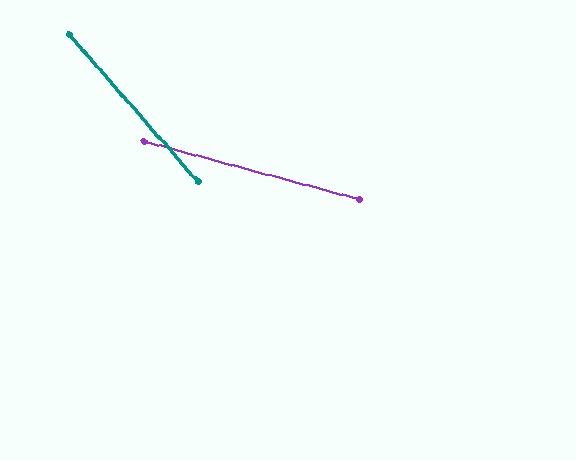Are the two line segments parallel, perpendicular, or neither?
Neither parallel nor perpendicular — they differ by about 34°.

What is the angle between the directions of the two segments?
Approximately 34 degrees.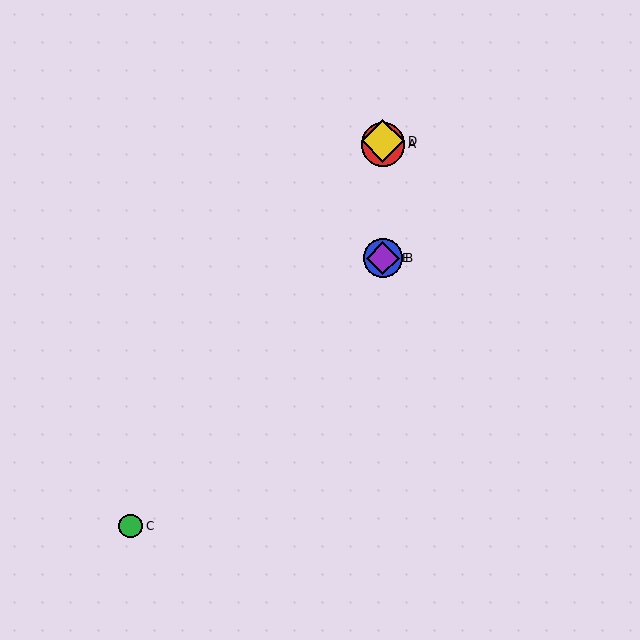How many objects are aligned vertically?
4 objects (A, B, D, E) are aligned vertically.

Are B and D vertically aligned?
Yes, both are at x≈383.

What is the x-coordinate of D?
Object D is at x≈383.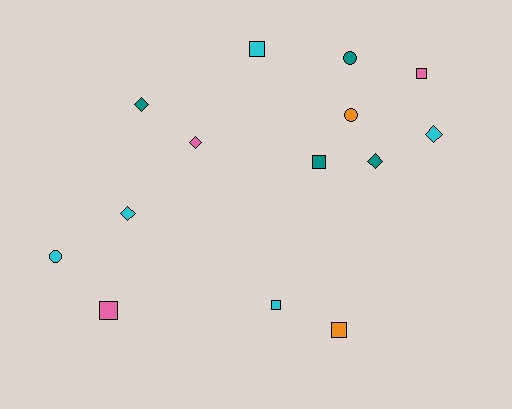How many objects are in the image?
There are 14 objects.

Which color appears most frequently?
Cyan, with 5 objects.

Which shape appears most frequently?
Square, with 6 objects.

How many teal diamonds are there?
There are 2 teal diamonds.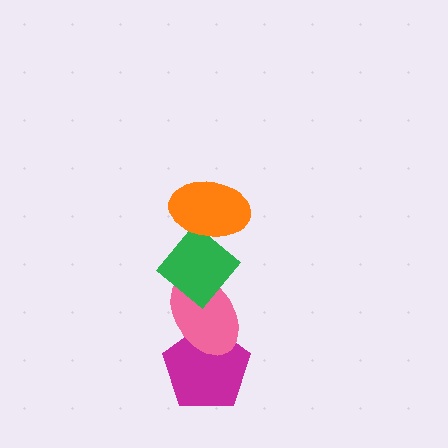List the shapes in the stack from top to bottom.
From top to bottom: the orange ellipse, the green diamond, the pink ellipse, the magenta pentagon.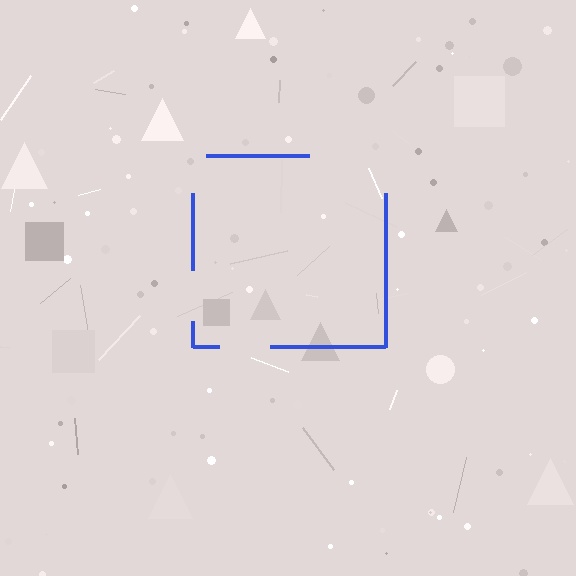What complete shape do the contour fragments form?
The contour fragments form a square.